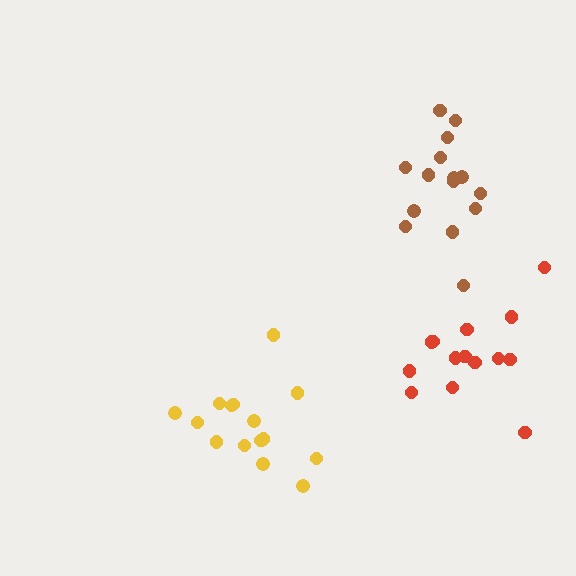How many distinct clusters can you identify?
There are 3 distinct clusters.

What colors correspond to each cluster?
The clusters are colored: red, brown, yellow.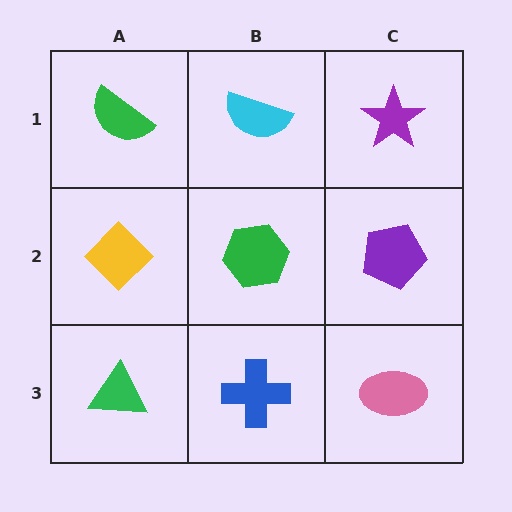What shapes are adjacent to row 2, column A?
A green semicircle (row 1, column A), a green triangle (row 3, column A), a green hexagon (row 2, column B).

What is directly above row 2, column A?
A green semicircle.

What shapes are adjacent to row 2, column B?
A cyan semicircle (row 1, column B), a blue cross (row 3, column B), a yellow diamond (row 2, column A), a purple pentagon (row 2, column C).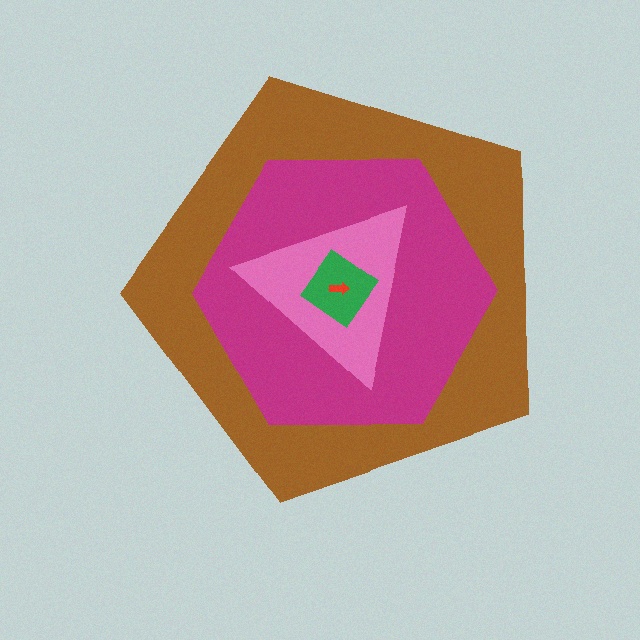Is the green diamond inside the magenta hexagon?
Yes.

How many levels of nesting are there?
5.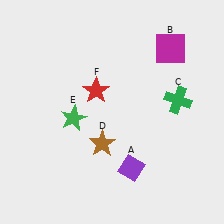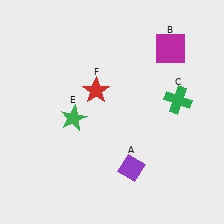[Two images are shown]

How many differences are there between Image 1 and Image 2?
There is 1 difference between the two images.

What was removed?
The brown star (D) was removed in Image 2.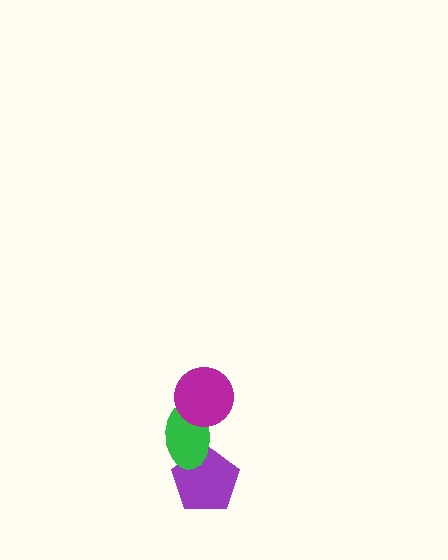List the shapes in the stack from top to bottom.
From top to bottom: the magenta circle, the green ellipse, the purple pentagon.